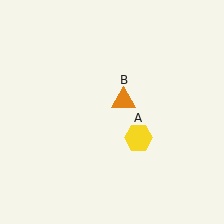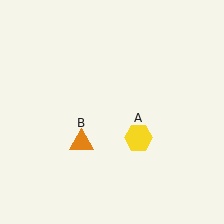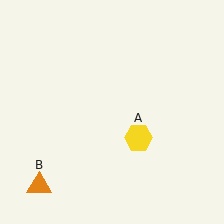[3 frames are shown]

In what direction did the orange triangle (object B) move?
The orange triangle (object B) moved down and to the left.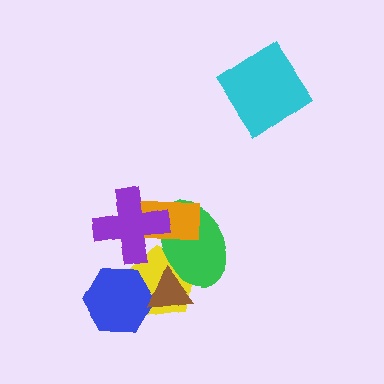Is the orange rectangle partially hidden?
Yes, it is partially covered by another shape.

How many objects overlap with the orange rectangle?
2 objects overlap with the orange rectangle.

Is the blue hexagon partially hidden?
Yes, it is partially covered by another shape.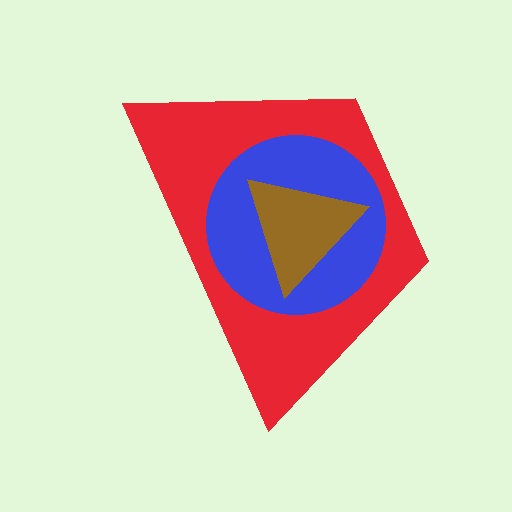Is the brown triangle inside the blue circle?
Yes.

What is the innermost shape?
The brown triangle.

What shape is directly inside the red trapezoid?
The blue circle.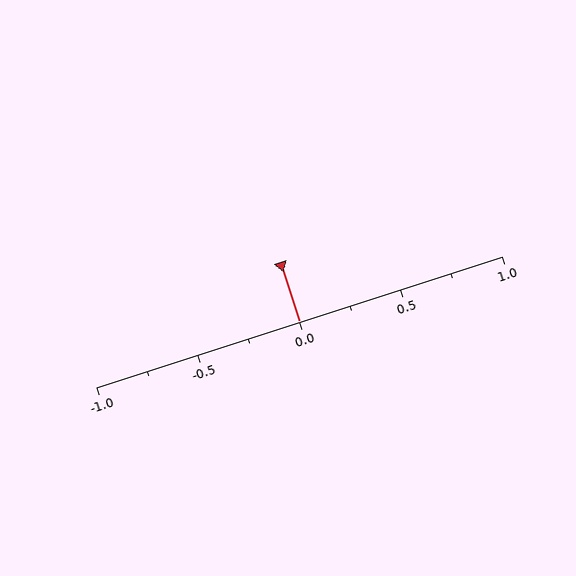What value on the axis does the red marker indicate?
The marker indicates approximately 0.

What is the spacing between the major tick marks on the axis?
The major ticks are spaced 0.5 apart.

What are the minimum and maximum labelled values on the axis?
The axis runs from -1.0 to 1.0.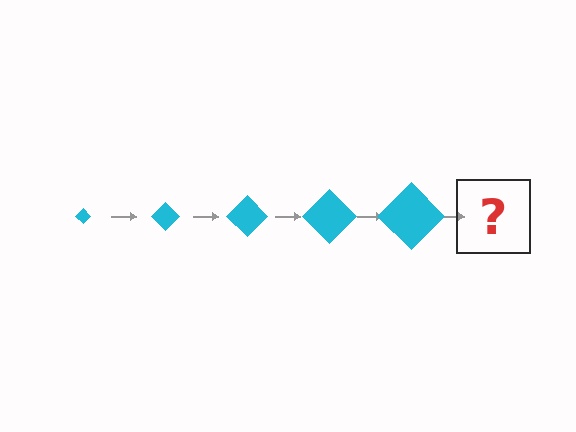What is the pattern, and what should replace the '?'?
The pattern is that the diamond gets progressively larger each step. The '?' should be a cyan diamond, larger than the previous one.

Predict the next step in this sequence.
The next step is a cyan diamond, larger than the previous one.